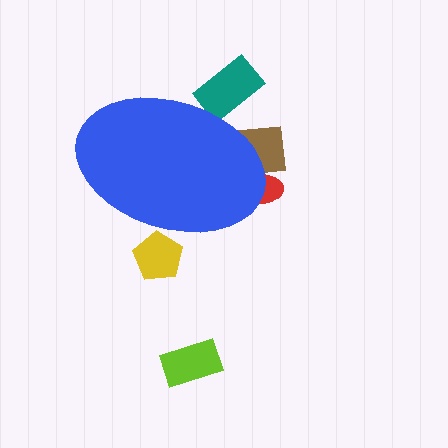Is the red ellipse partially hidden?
Yes, the red ellipse is partially hidden behind the blue ellipse.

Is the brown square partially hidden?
Yes, the brown square is partially hidden behind the blue ellipse.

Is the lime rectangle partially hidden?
No, the lime rectangle is fully visible.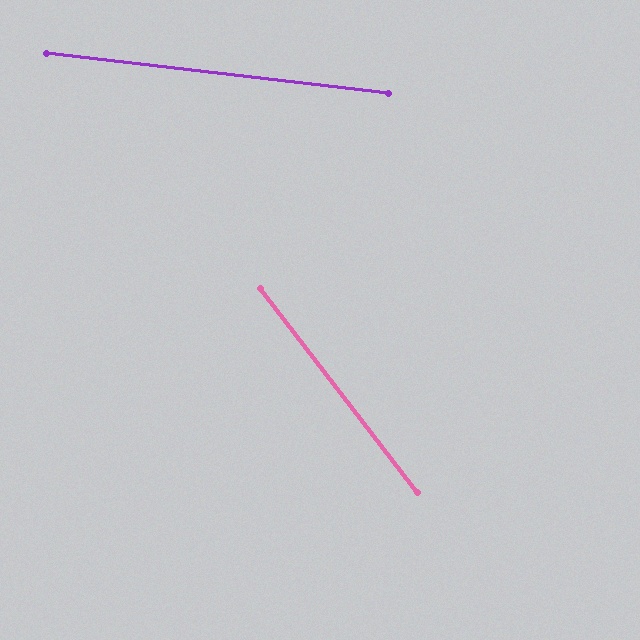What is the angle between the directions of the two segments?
Approximately 46 degrees.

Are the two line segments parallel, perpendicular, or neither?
Neither parallel nor perpendicular — they differ by about 46°.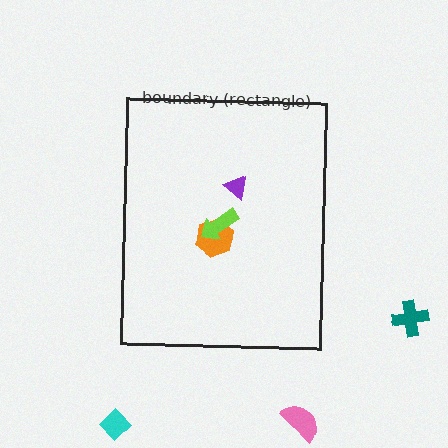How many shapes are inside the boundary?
3 inside, 3 outside.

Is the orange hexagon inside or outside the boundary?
Inside.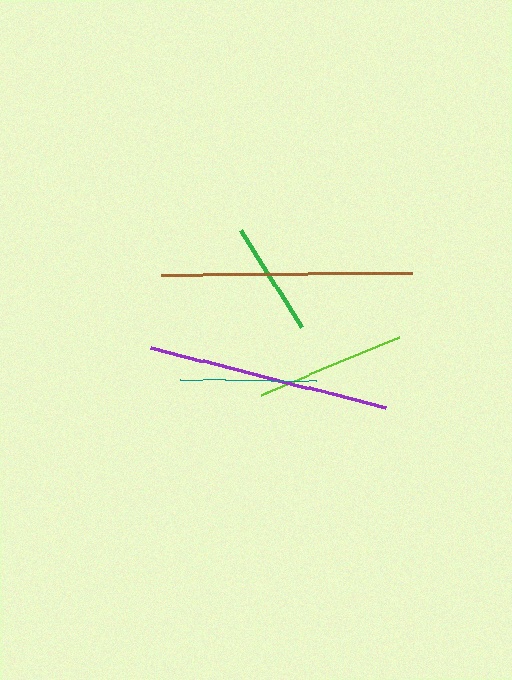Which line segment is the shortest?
The green line is the shortest at approximately 114 pixels.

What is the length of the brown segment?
The brown segment is approximately 251 pixels long.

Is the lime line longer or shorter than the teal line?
The lime line is longer than the teal line.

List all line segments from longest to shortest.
From longest to shortest: brown, purple, lime, teal, green.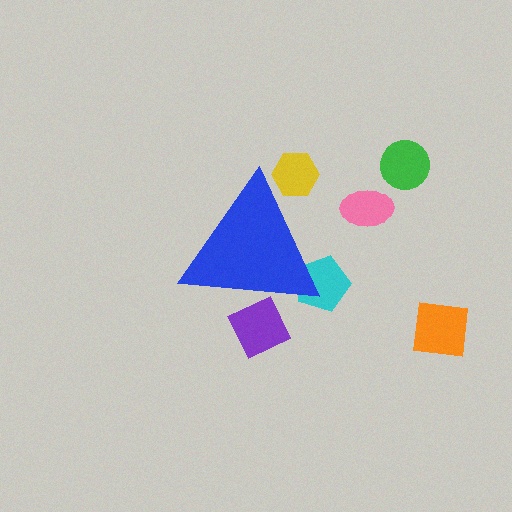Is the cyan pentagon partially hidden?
Yes, the cyan pentagon is partially hidden behind the blue triangle.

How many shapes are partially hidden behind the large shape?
3 shapes are partially hidden.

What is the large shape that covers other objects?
A blue triangle.